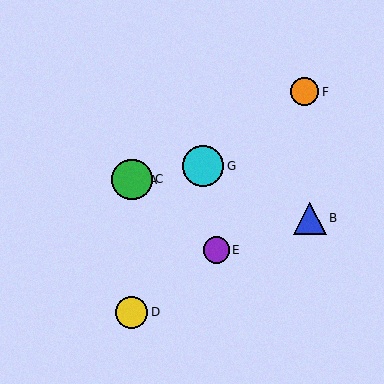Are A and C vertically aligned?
Yes, both are at x≈132.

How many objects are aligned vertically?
3 objects (A, C, D) are aligned vertically.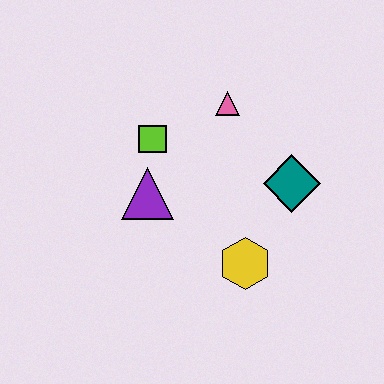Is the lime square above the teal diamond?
Yes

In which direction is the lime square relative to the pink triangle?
The lime square is to the left of the pink triangle.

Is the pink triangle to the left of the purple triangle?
No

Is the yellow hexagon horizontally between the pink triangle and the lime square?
No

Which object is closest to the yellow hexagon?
The teal diamond is closest to the yellow hexagon.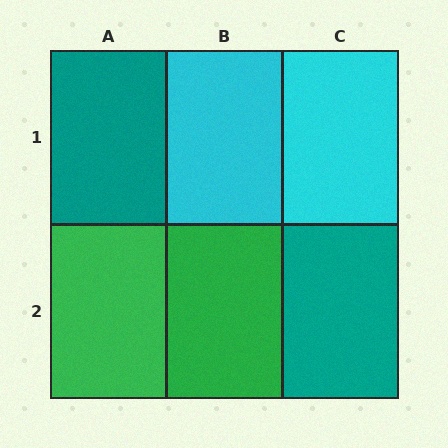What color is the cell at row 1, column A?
Teal.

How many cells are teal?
2 cells are teal.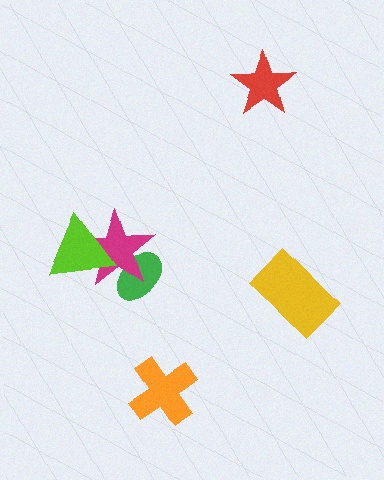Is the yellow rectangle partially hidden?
No, no other shape covers it.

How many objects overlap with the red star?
0 objects overlap with the red star.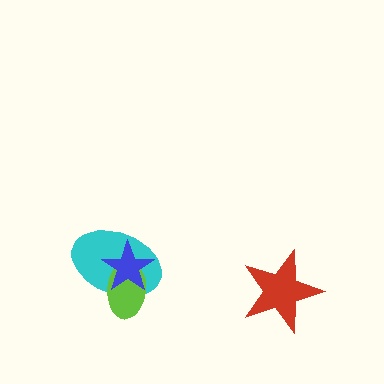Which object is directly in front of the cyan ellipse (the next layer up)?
The lime ellipse is directly in front of the cyan ellipse.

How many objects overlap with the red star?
0 objects overlap with the red star.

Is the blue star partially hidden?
No, no other shape covers it.